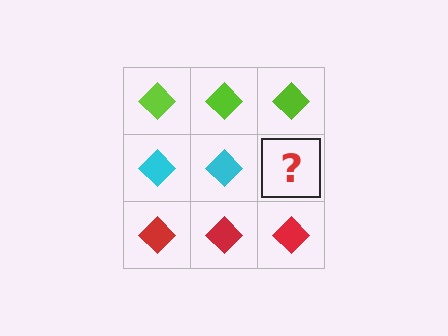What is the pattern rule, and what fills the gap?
The rule is that each row has a consistent color. The gap should be filled with a cyan diamond.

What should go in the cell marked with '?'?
The missing cell should contain a cyan diamond.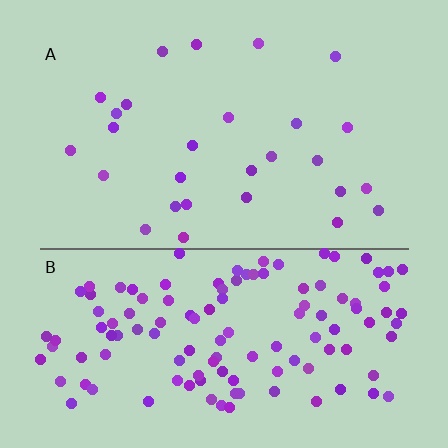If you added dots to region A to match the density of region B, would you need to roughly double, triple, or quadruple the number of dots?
Approximately quadruple.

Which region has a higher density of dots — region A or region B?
B (the bottom).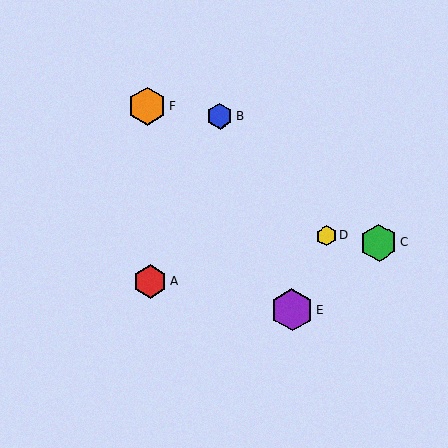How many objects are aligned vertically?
2 objects (A, F) are aligned vertically.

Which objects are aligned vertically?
Objects A, F are aligned vertically.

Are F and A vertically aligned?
Yes, both are at x≈147.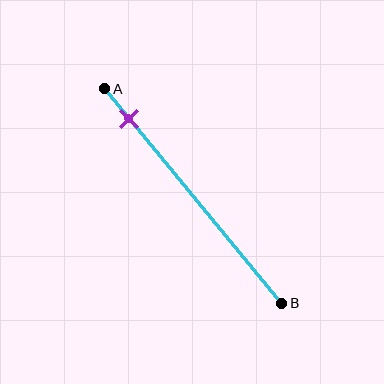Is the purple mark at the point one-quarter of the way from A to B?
No, the mark is at about 15% from A, not at the 25% one-quarter point.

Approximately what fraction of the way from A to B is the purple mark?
The purple mark is approximately 15% of the way from A to B.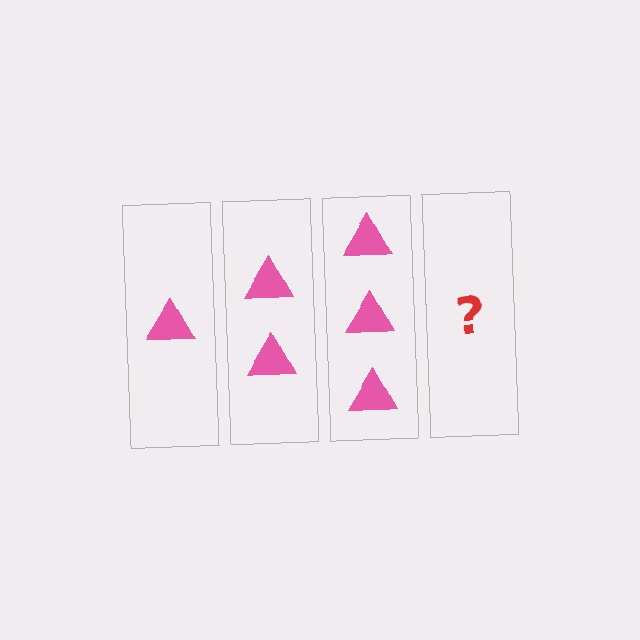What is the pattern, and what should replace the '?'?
The pattern is that each step adds one more triangle. The '?' should be 4 triangles.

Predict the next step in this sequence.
The next step is 4 triangles.